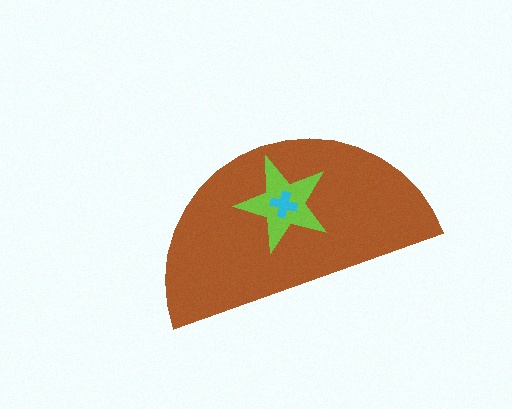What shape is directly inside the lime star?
The cyan cross.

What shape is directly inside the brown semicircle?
The lime star.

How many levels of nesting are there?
3.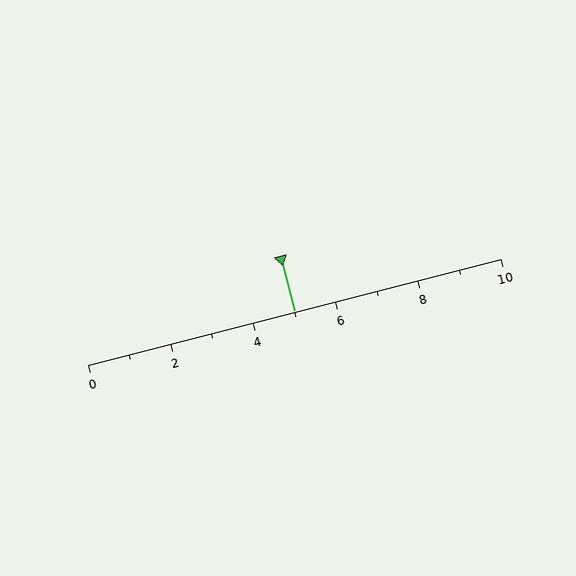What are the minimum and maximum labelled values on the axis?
The axis runs from 0 to 10.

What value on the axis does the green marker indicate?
The marker indicates approximately 5.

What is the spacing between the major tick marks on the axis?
The major ticks are spaced 2 apart.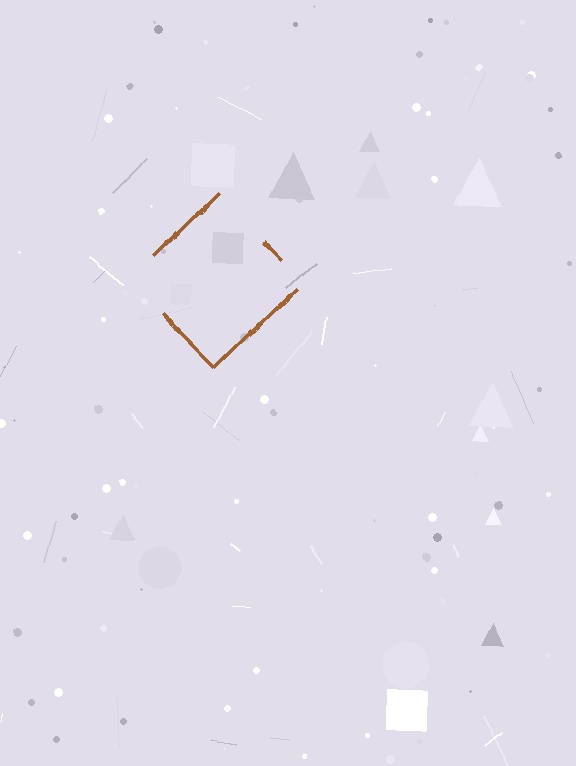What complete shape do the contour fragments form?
The contour fragments form a diamond.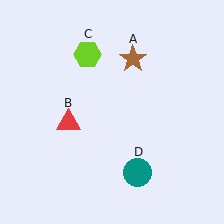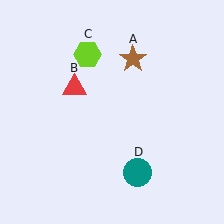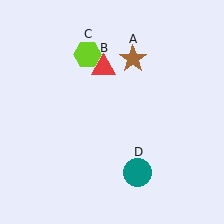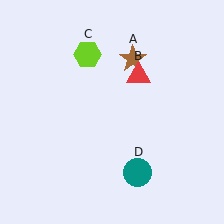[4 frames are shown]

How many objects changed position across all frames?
1 object changed position: red triangle (object B).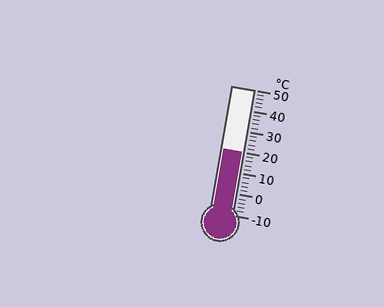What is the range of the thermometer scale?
The thermometer scale ranges from -10°C to 50°C.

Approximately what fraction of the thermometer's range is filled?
The thermometer is filled to approximately 50% of its range.